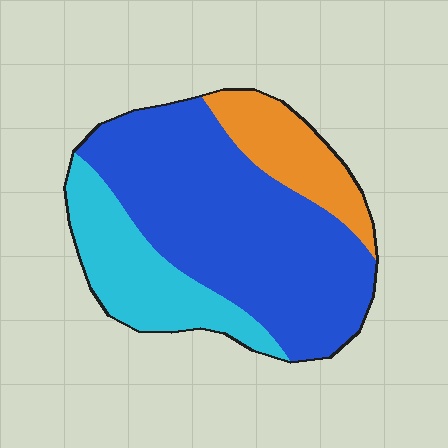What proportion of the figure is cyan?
Cyan takes up between a sixth and a third of the figure.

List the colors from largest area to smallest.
From largest to smallest: blue, cyan, orange.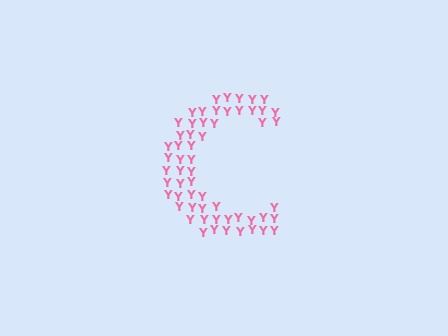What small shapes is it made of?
It is made of small letter Y's.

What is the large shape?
The large shape is the letter C.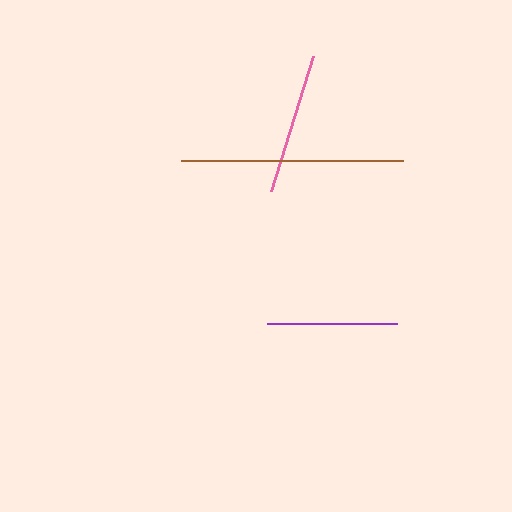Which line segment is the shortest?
The purple line is the shortest at approximately 131 pixels.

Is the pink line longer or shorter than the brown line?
The brown line is longer than the pink line.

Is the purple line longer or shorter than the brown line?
The brown line is longer than the purple line.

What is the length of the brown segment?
The brown segment is approximately 222 pixels long.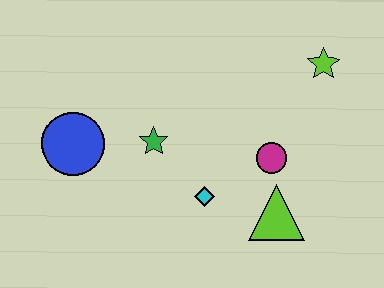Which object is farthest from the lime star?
The blue circle is farthest from the lime star.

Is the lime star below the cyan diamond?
No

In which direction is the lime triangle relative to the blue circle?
The lime triangle is to the right of the blue circle.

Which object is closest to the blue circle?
The green star is closest to the blue circle.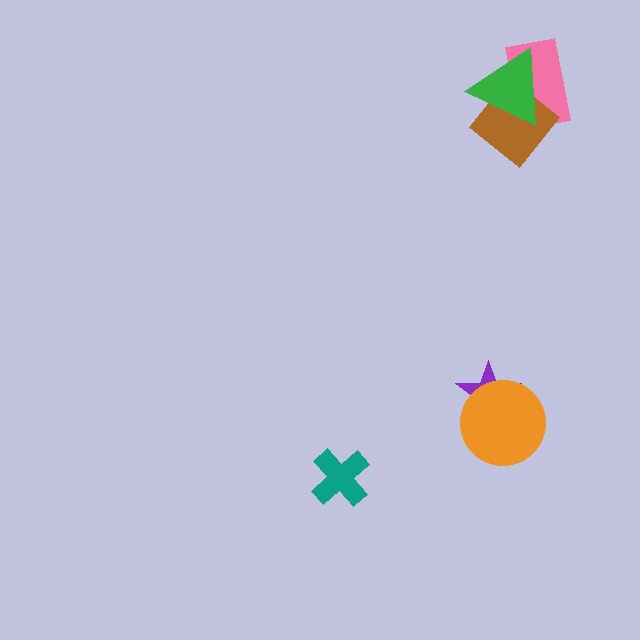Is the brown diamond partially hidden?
Yes, it is partially covered by another shape.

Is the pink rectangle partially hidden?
Yes, it is partially covered by another shape.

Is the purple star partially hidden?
Yes, it is partially covered by another shape.